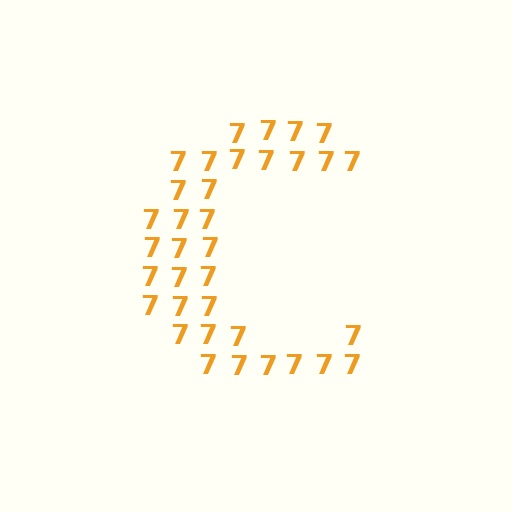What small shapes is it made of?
It is made of small digit 7's.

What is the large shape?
The large shape is the letter C.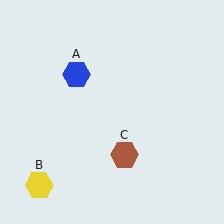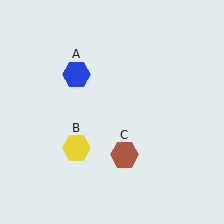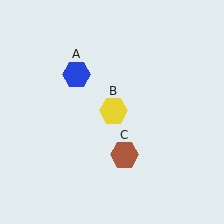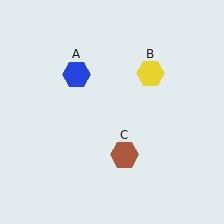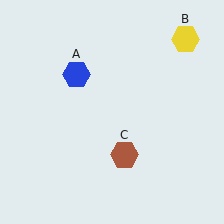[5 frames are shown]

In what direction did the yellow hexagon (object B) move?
The yellow hexagon (object B) moved up and to the right.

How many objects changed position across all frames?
1 object changed position: yellow hexagon (object B).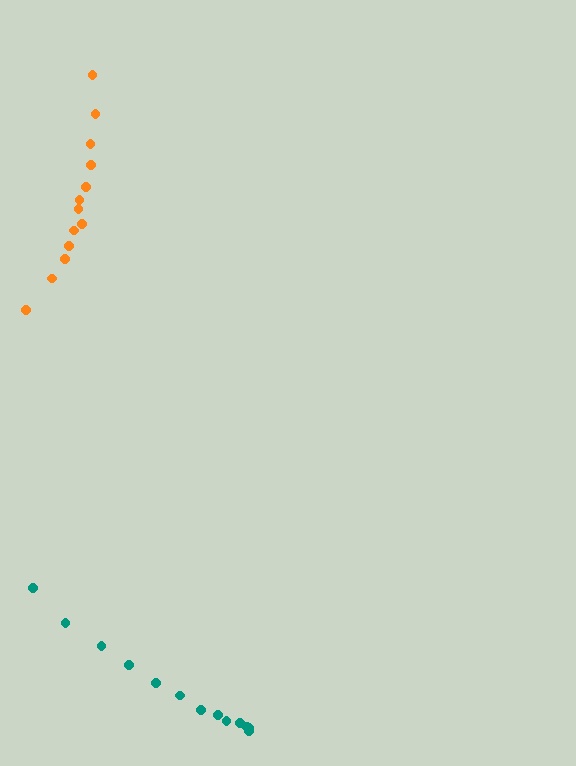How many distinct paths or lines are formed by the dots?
There are 2 distinct paths.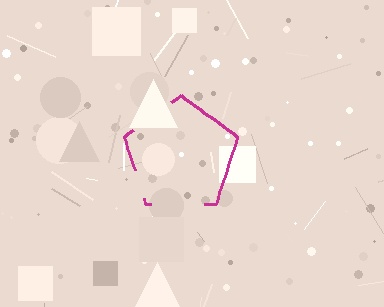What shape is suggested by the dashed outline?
The dashed outline suggests a pentagon.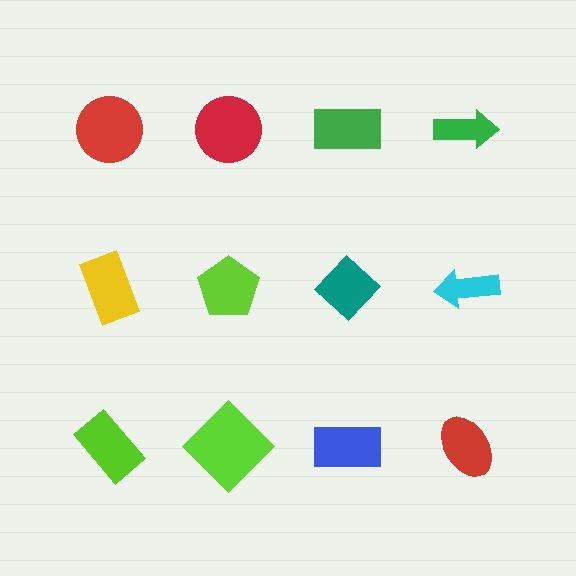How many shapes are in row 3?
4 shapes.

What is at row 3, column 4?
A red ellipse.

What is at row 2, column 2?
A lime pentagon.